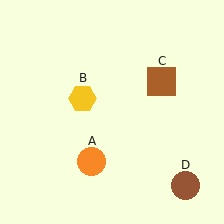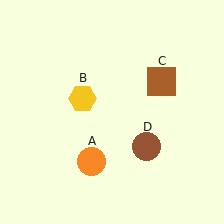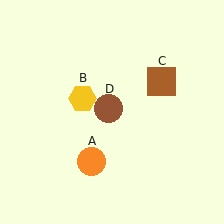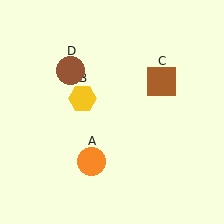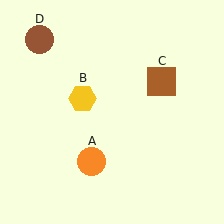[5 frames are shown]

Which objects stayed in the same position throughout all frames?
Orange circle (object A) and yellow hexagon (object B) and brown square (object C) remained stationary.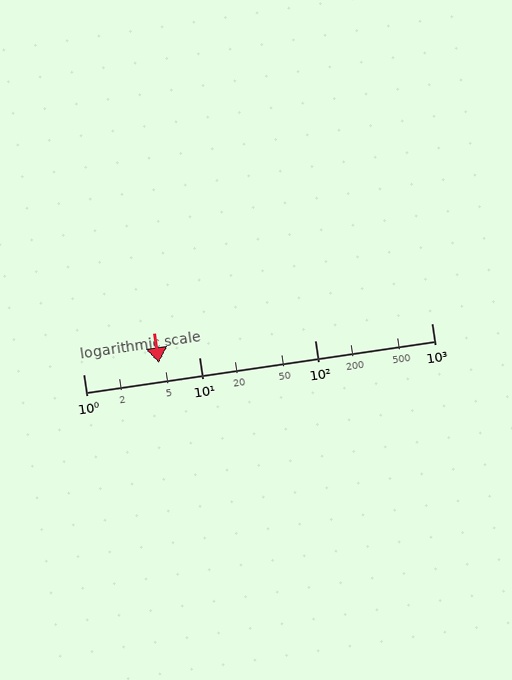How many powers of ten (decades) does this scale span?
The scale spans 3 decades, from 1 to 1000.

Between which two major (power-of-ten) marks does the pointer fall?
The pointer is between 1 and 10.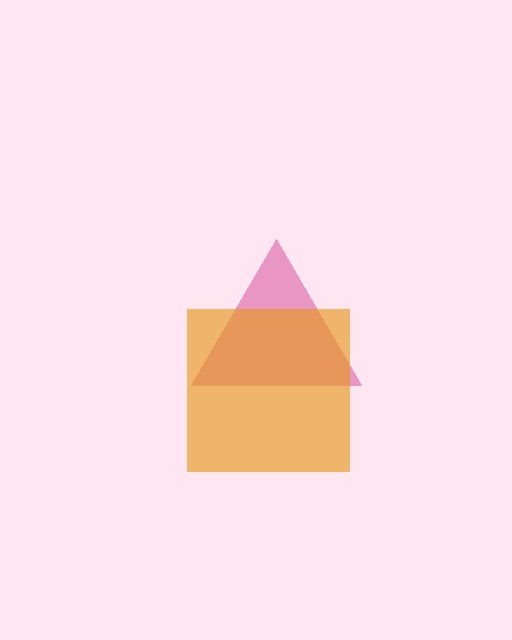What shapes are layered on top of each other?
The layered shapes are: a magenta triangle, an orange square.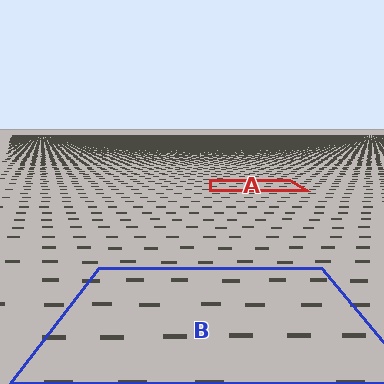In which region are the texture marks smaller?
The texture marks are smaller in region A, because it is farther away.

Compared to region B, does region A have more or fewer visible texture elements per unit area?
Region A has more texture elements per unit area — they are packed more densely because it is farther away.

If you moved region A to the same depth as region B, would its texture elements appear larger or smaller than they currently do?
They would appear larger. At a closer depth, the same texture elements are projected at a bigger on-screen size.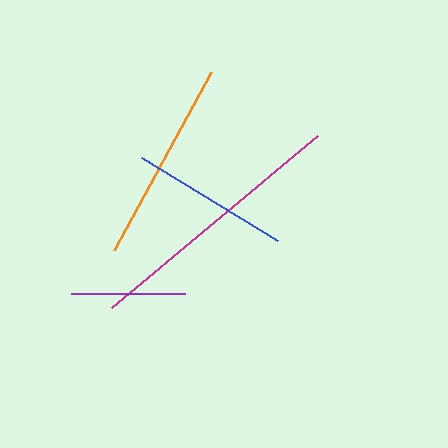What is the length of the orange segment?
The orange segment is approximately 202 pixels long.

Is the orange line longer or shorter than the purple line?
The orange line is longer than the purple line.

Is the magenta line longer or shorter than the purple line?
The magenta line is longer than the purple line.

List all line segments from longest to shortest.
From longest to shortest: magenta, orange, blue, purple.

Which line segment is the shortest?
The purple line is the shortest at approximately 114 pixels.